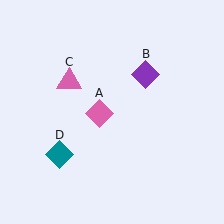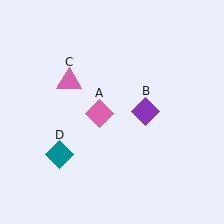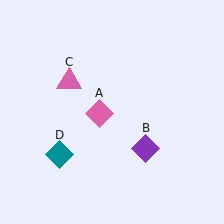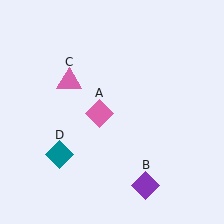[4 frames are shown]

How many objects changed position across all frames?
1 object changed position: purple diamond (object B).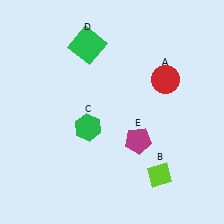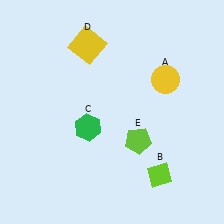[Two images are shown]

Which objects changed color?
A changed from red to yellow. D changed from green to yellow. E changed from magenta to lime.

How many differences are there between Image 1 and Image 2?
There are 3 differences between the two images.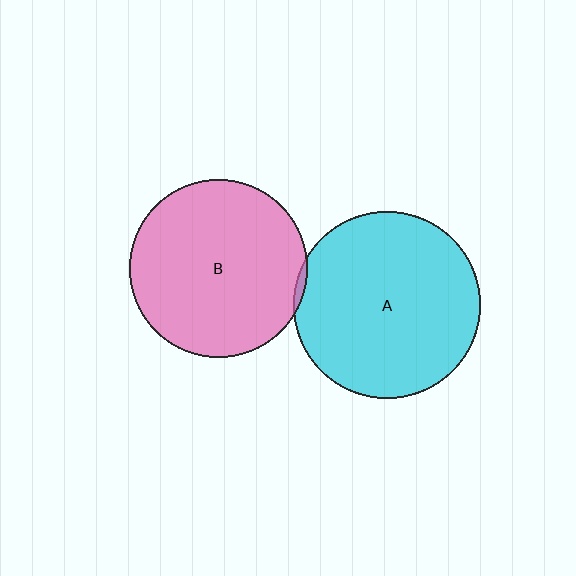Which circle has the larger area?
Circle A (cyan).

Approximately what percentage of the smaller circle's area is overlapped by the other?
Approximately 5%.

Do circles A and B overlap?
Yes.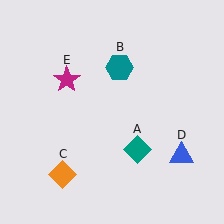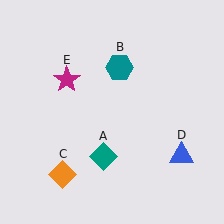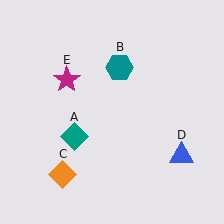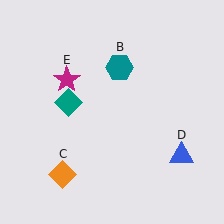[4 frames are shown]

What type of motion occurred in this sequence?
The teal diamond (object A) rotated clockwise around the center of the scene.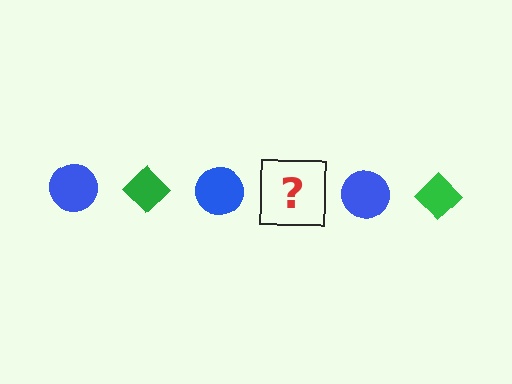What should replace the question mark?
The question mark should be replaced with a green diamond.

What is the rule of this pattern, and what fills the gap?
The rule is that the pattern alternates between blue circle and green diamond. The gap should be filled with a green diamond.